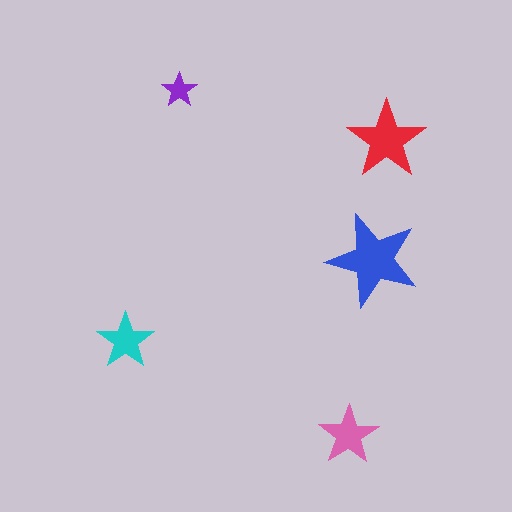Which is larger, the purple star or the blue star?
The blue one.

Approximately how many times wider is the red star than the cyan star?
About 1.5 times wider.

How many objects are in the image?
There are 5 objects in the image.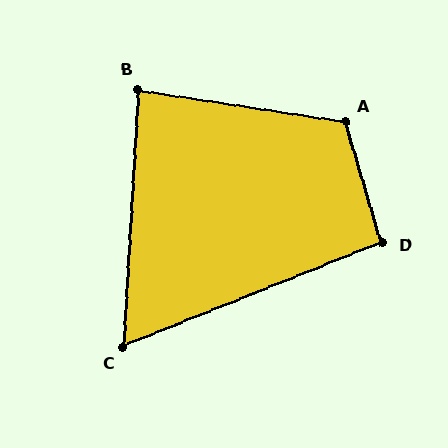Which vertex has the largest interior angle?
A, at approximately 115 degrees.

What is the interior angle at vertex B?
Approximately 85 degrees (acute).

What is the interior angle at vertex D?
Approximately 95 degrees (obtuse).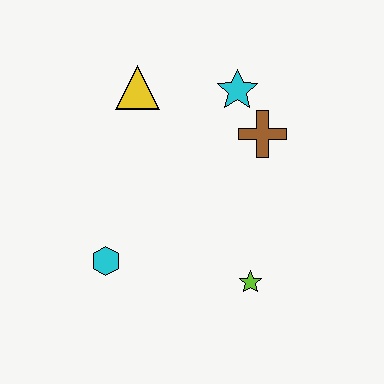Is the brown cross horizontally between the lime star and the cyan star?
No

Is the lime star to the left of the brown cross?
Yes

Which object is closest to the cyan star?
The brown cross is closest to the cyan star.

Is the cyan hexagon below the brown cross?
Yes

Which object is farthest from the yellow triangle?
The lime star is farthest from the yellow triangle.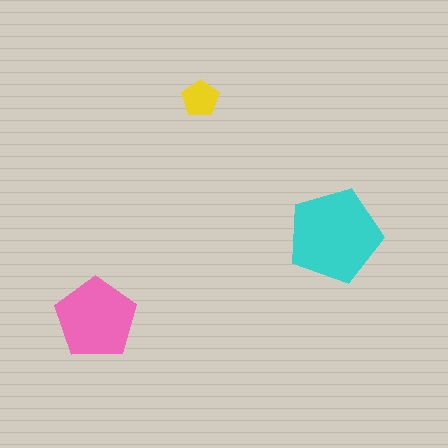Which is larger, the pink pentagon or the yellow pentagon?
The pink one.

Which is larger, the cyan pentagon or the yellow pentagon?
The cyan one.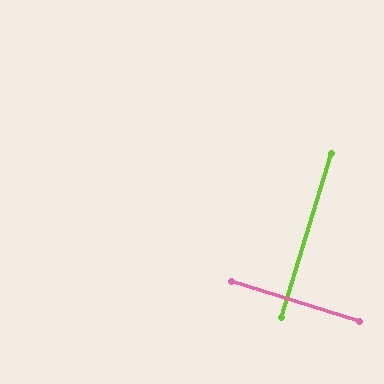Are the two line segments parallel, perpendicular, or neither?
Perpendicular — they meet at approximately 89°.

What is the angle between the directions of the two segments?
Approximately 89 degrees.